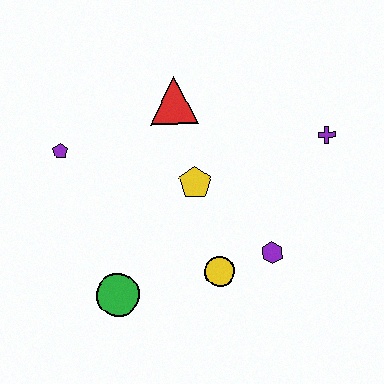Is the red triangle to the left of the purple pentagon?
No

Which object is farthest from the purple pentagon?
The purple cross is farthest from the purple pentagon.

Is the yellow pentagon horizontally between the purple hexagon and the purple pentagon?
Yes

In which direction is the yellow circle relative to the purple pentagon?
The yellow circle is to the right of the purple pentagon.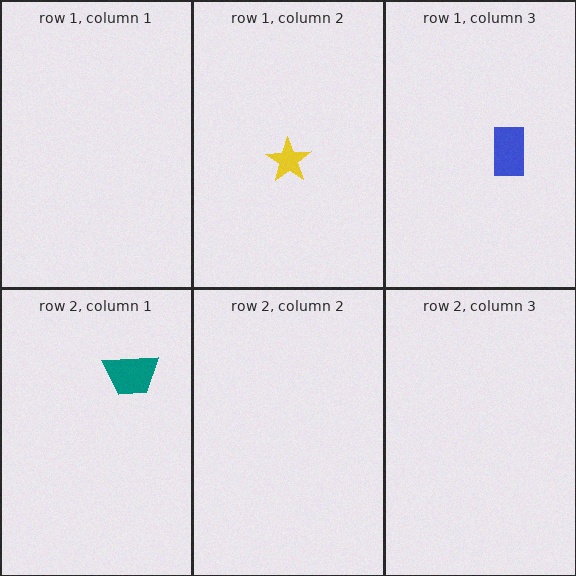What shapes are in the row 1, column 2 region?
The yellow star.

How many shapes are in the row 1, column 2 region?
1.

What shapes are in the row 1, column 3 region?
The blue rectangle.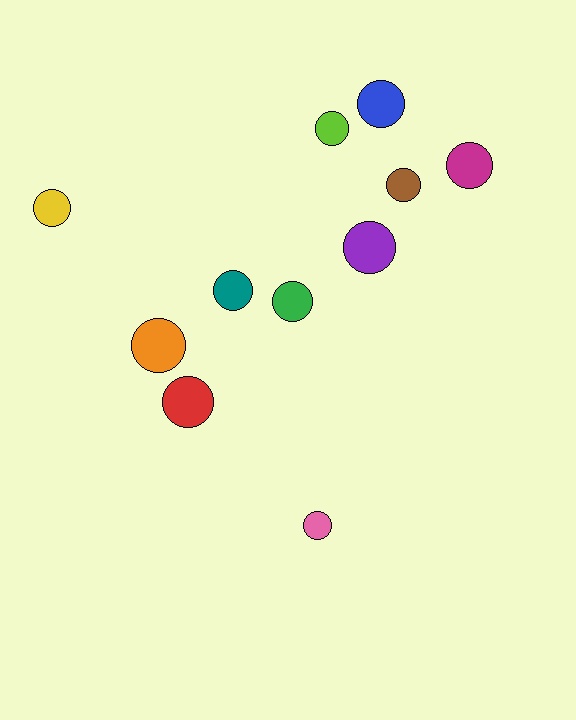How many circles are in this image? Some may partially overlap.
There are 11 circles.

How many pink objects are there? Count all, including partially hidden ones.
There is 1 pink object.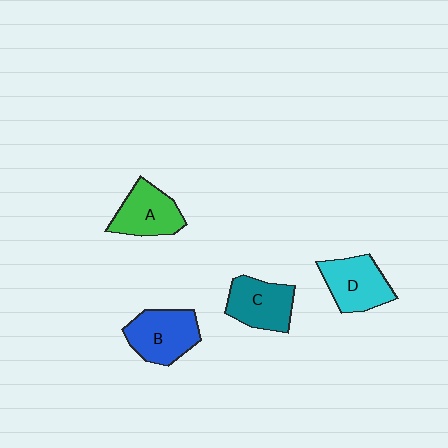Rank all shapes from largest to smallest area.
From largest to smallest: B (blue), D (cyan), C (teal), A (green).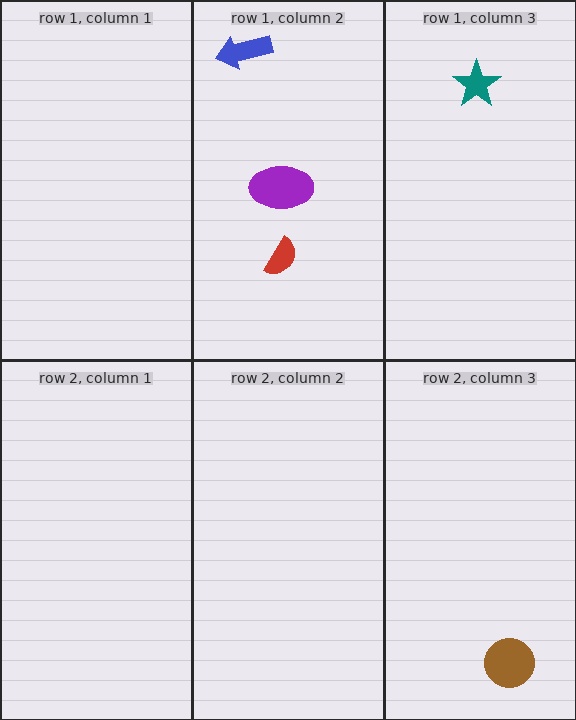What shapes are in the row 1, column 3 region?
The teal star.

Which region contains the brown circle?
The row 2, column 3 region.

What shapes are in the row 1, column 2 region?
The purple ellipse, the red semicircle, the blue arrow.